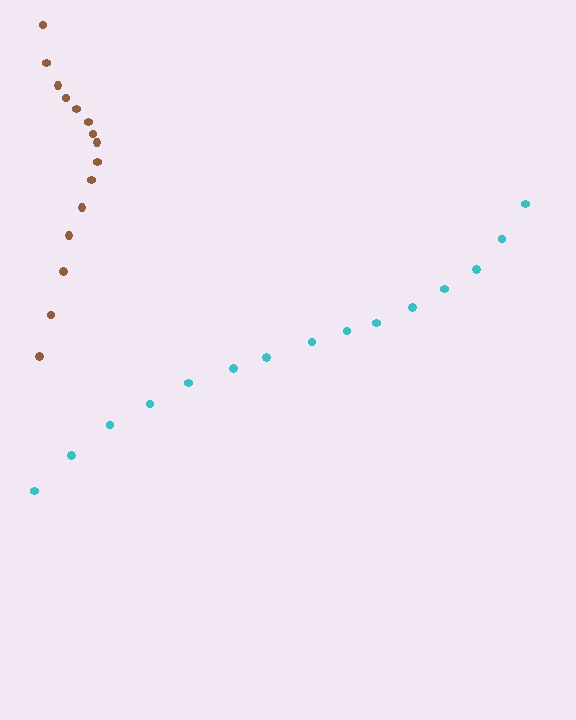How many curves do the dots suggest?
There are 2 distinct paths.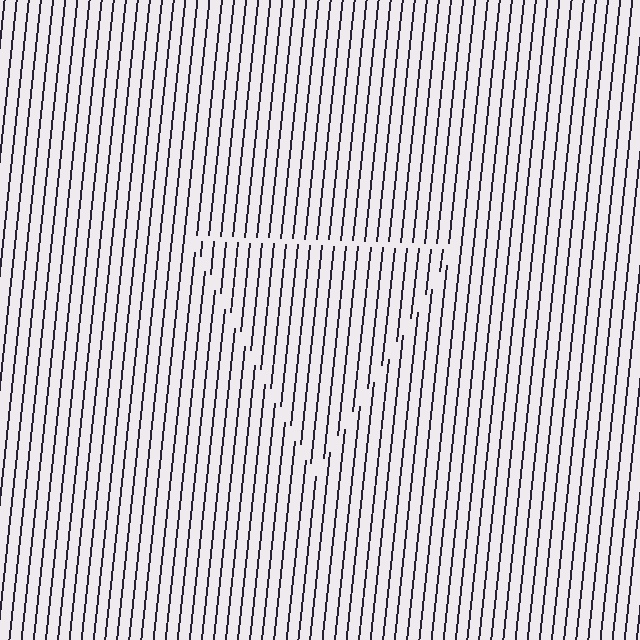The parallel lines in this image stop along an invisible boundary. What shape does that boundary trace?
An illusory triangle. The interior of the shape contains the same grating, shifted by half a period — the contour is defined by the phase discontinuity where line-ends from the inner and outer gratings abut.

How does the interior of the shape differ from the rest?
The interior of the shape contains the same grating, shifted by half a period — the contour is defined by the phase discontinuity where line-ends from the inner and outer gratings abut.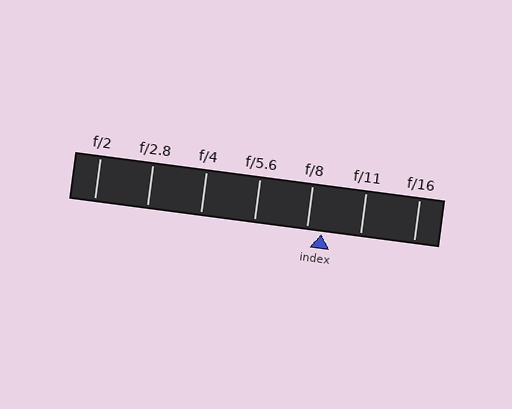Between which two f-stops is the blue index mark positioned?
The index mark is between f/8 and f/11.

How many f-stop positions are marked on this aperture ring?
There are 7 f-stop positions marked.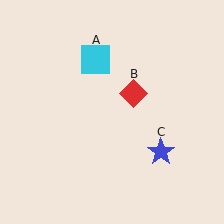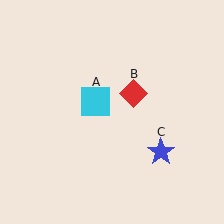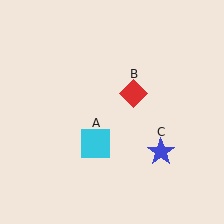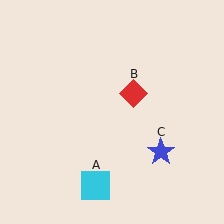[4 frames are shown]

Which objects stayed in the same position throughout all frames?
Red diamond (object B) and blue star (object C) remained stationary.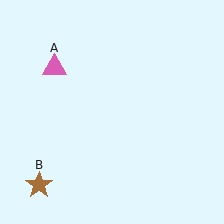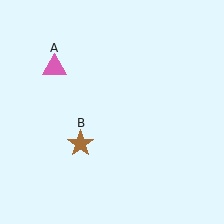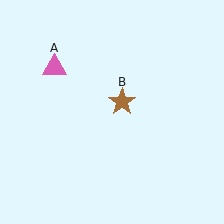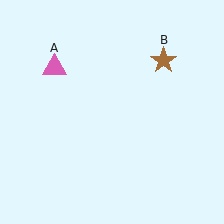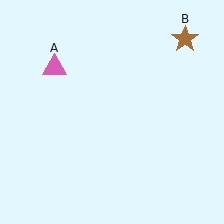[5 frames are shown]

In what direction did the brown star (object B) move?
The brown star (object B) moved up and to the right.